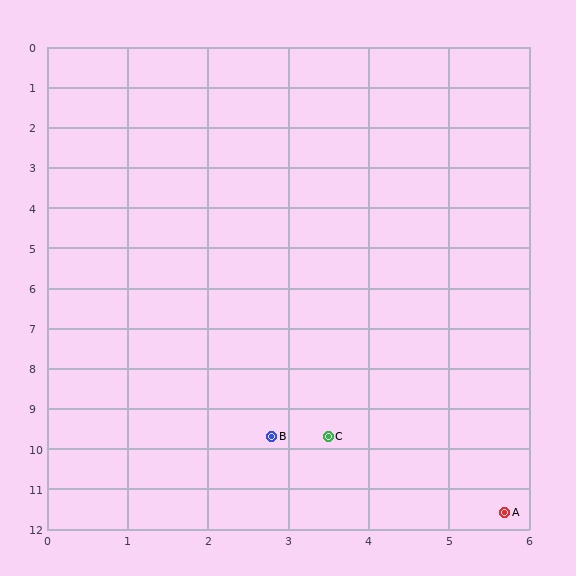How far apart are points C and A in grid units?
Points C and A are about 2.9 grid units apart.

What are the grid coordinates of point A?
Point A is at approximately (5.7, 11.6).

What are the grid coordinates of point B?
Point B is at approximately (2.8, 9.7).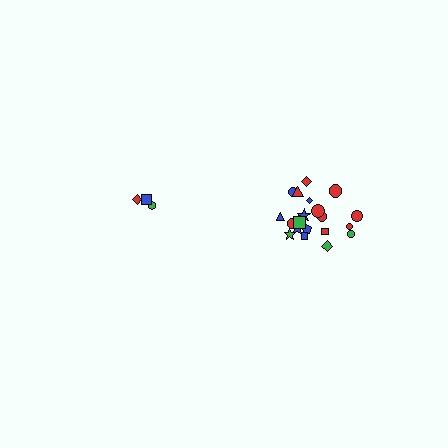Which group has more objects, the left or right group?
The right group.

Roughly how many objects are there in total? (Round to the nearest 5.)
Roughly 25 objects in total.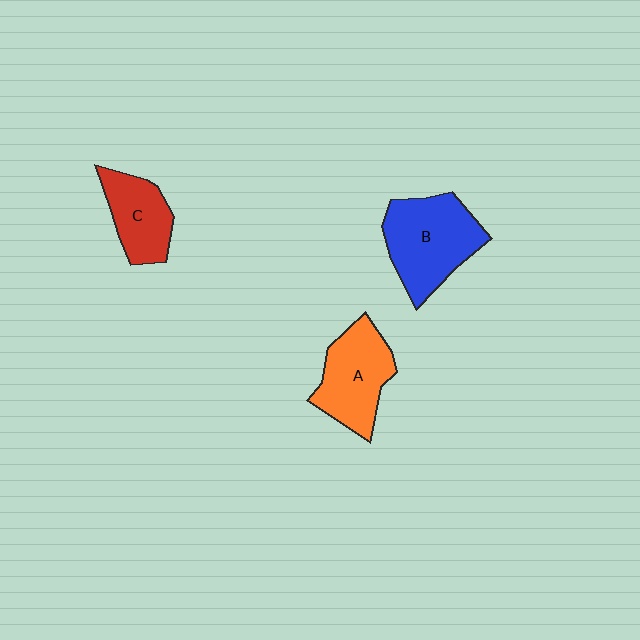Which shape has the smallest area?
Shape C (red).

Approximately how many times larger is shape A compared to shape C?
Approximately 1.3 times.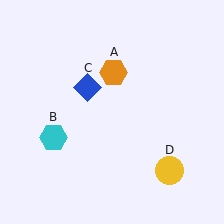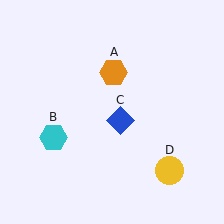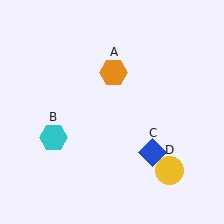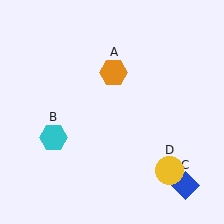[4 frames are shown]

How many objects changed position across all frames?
1 object changed position: blue diamond (object C).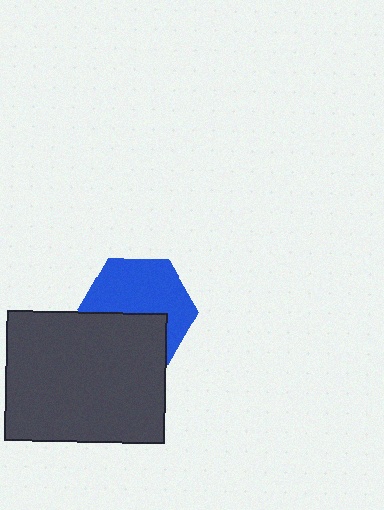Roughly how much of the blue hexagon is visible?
About half of it is visible (roughly 59%).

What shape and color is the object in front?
The object in front is a dark gray rectangle.